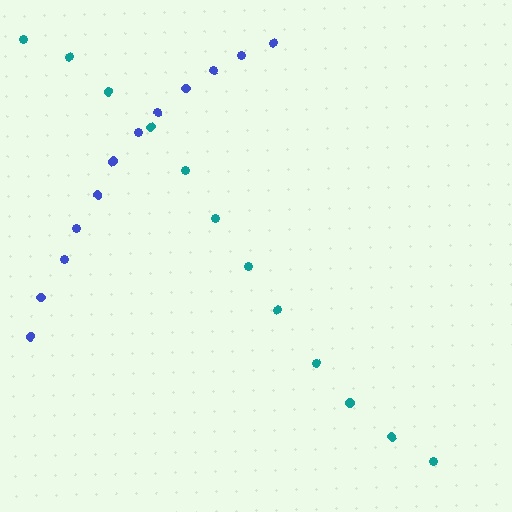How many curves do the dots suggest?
There are 2 distinct paths.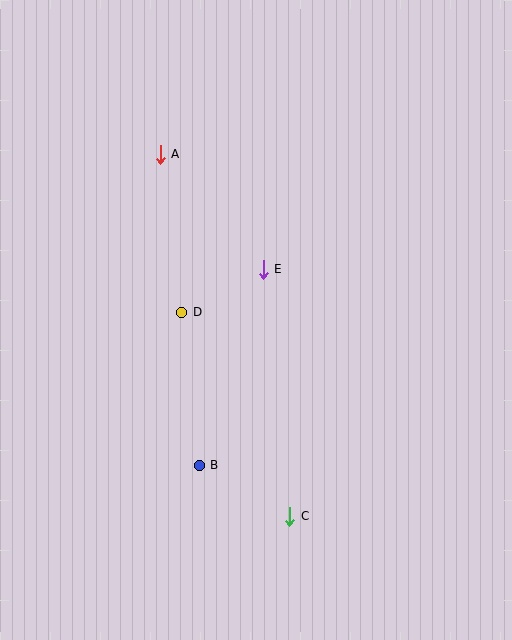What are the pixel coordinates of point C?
Point C is at (290, 516).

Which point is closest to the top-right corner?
Point E is closest to the top-right corner.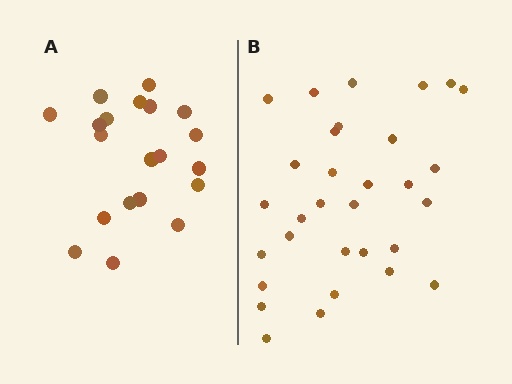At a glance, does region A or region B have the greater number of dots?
Region B (the right region) has more dots.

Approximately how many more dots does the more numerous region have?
Region B has roughly 12 or so more dots than region A.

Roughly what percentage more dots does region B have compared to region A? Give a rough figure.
About 55% more.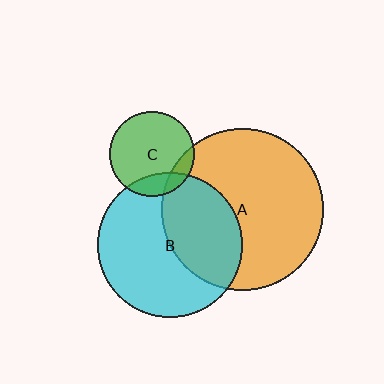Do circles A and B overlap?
Yes.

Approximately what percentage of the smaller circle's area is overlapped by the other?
Approximately 40%.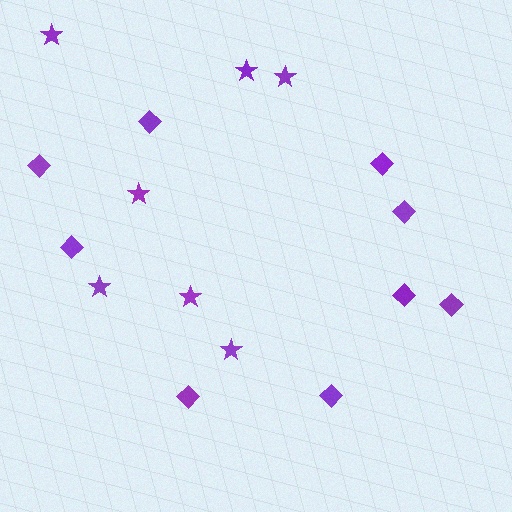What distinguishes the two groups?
There are 2 groups: one group of diamonds (9) and one group of stars (7).